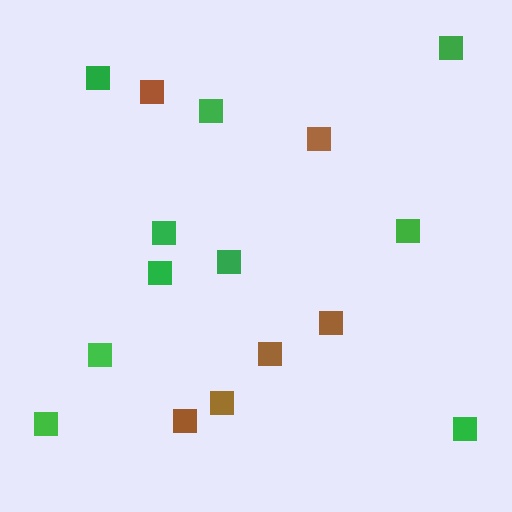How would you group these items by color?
There are 2 groups: one group of brown squares (6) and one group of green squares (10).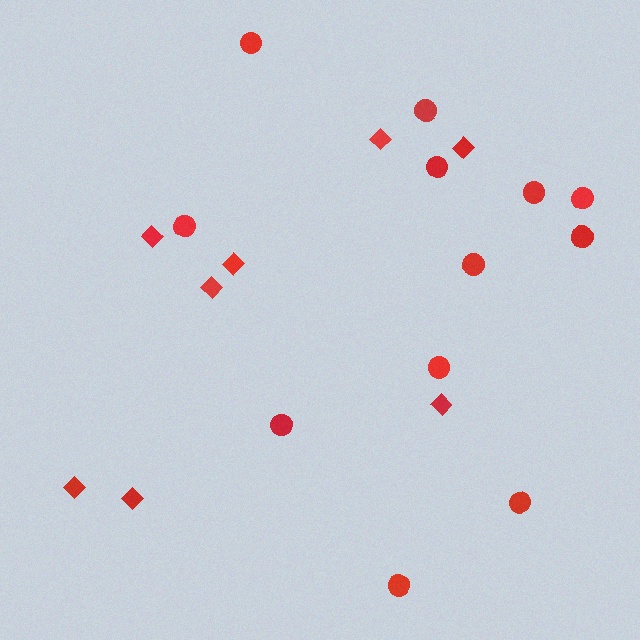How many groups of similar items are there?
There are 2 groups: one group of diamonds (8) and one group of circles (12).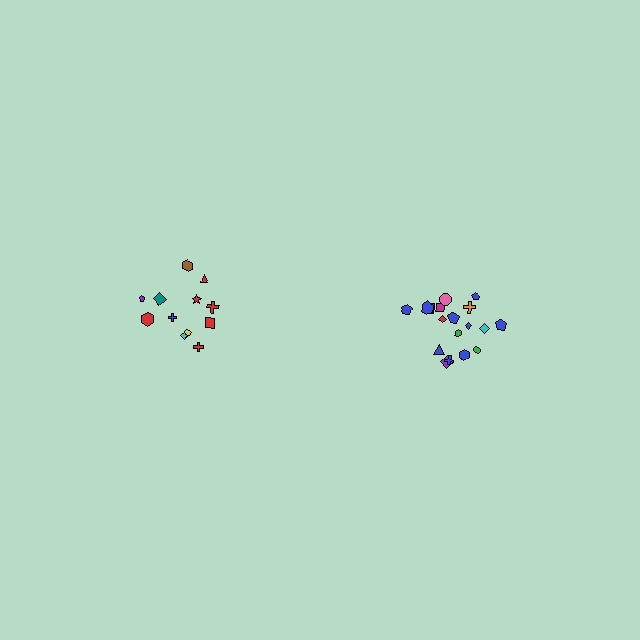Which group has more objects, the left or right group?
The right group.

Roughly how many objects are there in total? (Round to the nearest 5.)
Roughly 30 objects in total.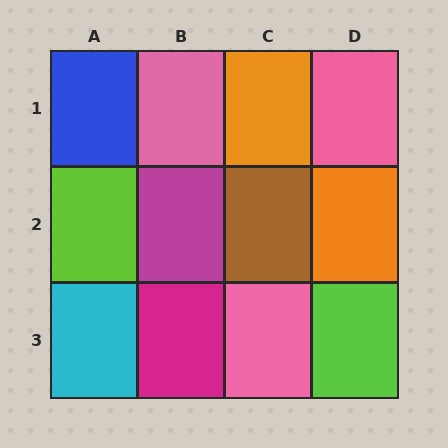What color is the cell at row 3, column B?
Magenta.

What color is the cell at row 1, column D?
Pink.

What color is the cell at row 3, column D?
Lime.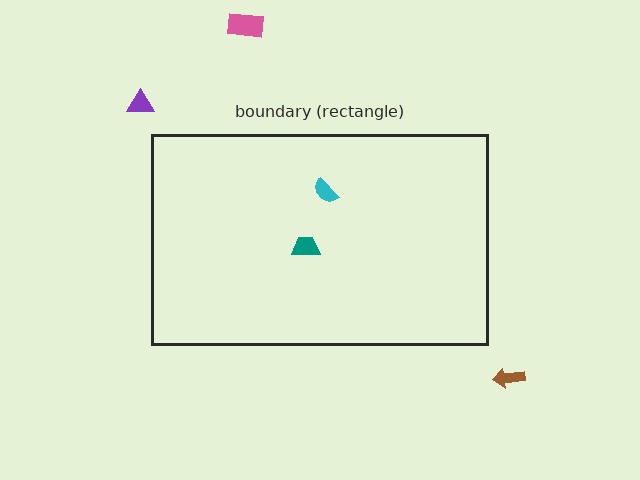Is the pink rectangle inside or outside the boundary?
Outside.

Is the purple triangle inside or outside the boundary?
Outside.